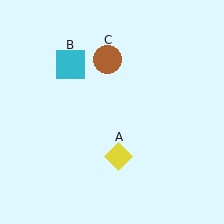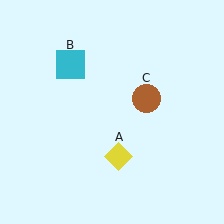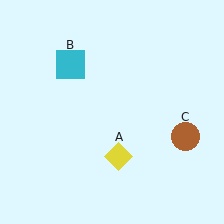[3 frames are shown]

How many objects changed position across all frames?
1 object changed position: brown circle (object C).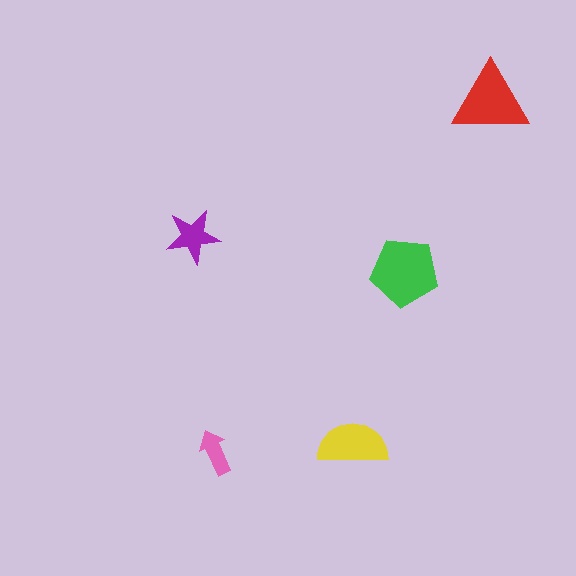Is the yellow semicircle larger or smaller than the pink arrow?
Larger.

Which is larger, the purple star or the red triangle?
The red triangle.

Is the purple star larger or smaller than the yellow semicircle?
Smaller.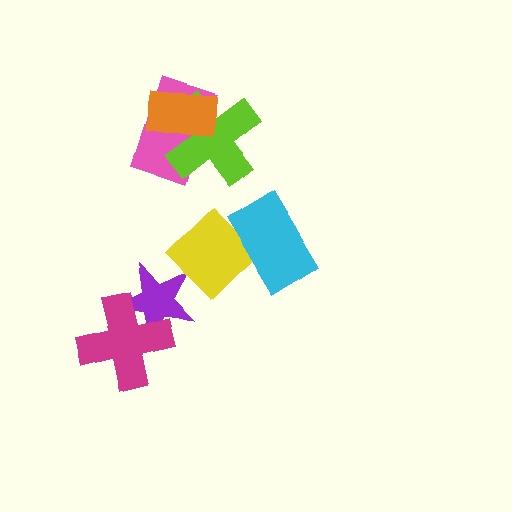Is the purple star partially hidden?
Yes, it is partially covered by another shape.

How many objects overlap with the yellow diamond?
2 objects overlap with the yellow diamond.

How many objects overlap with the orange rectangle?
2 objects overlap with the orange rectangle.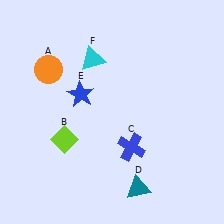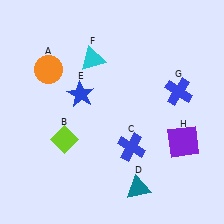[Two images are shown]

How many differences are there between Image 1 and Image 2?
There are 2 differences between the two images.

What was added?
A blue cross (G), a purple square (H) were added in Image 2.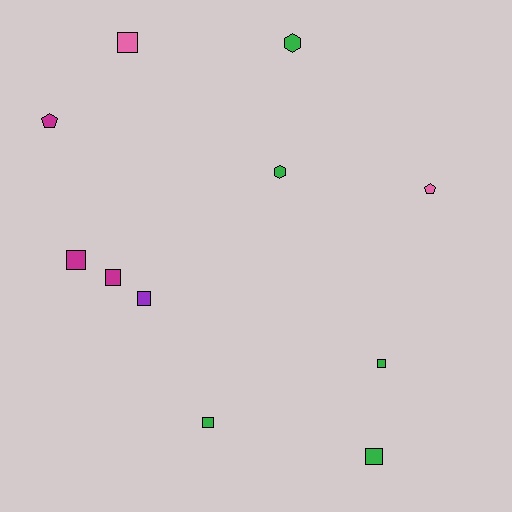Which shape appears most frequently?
Square, with 7 objects.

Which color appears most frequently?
Green, with 5 objects.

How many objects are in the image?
There are 11 objects.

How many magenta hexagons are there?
There are no magenta hexagons.